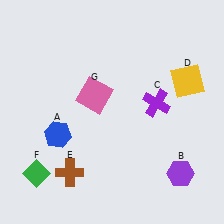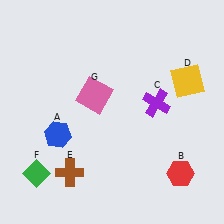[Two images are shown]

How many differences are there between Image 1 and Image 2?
There is 1 difference between the two images.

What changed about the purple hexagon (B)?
In Image 1, B is purple. In Image 2, it changed to red.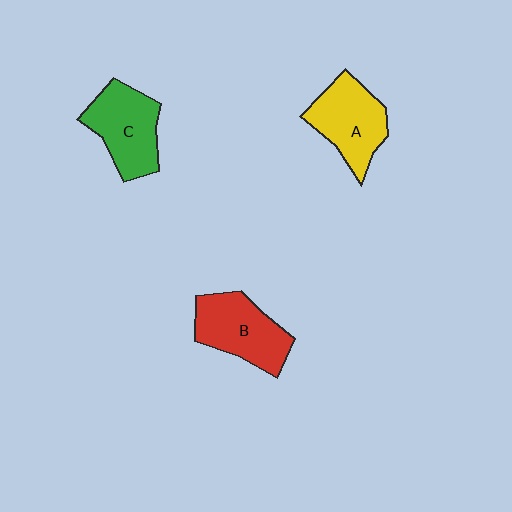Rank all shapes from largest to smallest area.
From largest to smallest: B (red), C (green), A (yellow).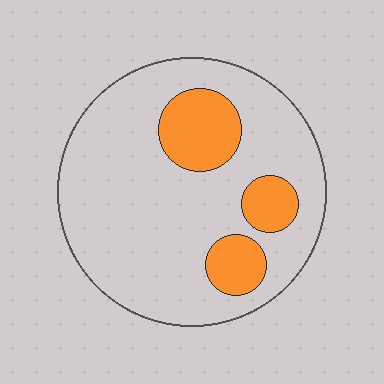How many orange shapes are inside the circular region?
3.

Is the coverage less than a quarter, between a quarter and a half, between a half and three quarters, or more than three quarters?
Less than a quarter.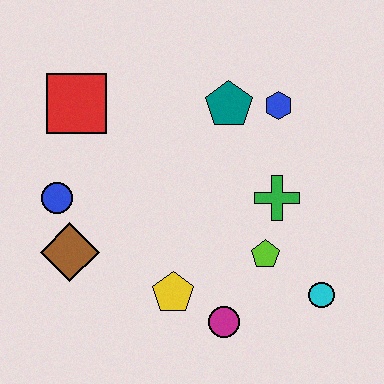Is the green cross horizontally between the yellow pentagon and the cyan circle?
Yes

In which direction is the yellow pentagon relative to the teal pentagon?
The yellow pentagon is below the teal pentagon.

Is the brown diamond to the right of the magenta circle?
No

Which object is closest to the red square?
The blue circle is closest to the red square.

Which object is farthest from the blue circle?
The cyan circle is farthest from the blue circle.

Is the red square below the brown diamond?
No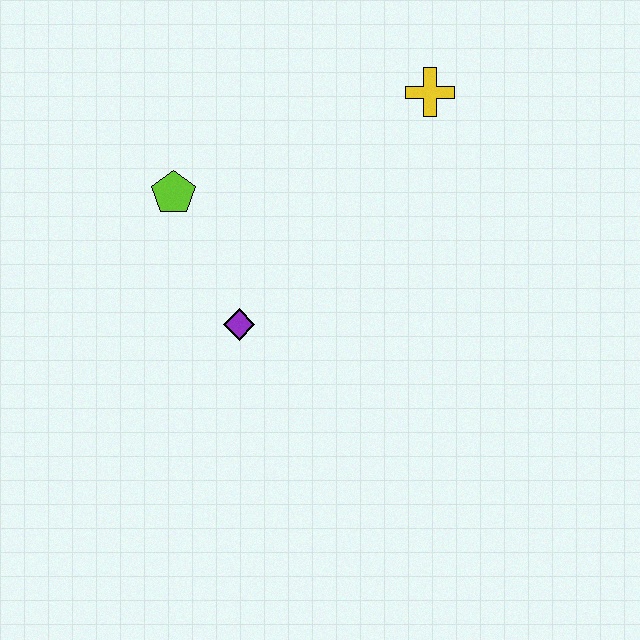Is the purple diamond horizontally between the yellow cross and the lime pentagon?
Yes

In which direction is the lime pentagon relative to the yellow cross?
The lime pentagon is to the left of the yellow cross.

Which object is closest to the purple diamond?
The lime pentagon is closest to the purple diamond.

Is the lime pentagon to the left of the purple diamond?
Yes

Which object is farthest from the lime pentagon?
The yellow cross is farthest from the lime pentagon.